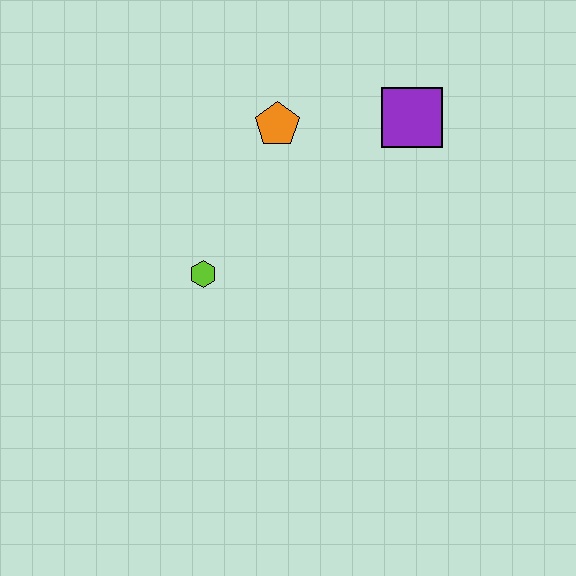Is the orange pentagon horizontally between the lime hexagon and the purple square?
Yes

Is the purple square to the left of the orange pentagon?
No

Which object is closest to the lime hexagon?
The orange pentagon is closest to the lime hexagon.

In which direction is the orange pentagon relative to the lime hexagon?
The orange pentagon is above the lime hexagon.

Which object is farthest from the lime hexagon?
The purple square is farthest from the lime hexagon.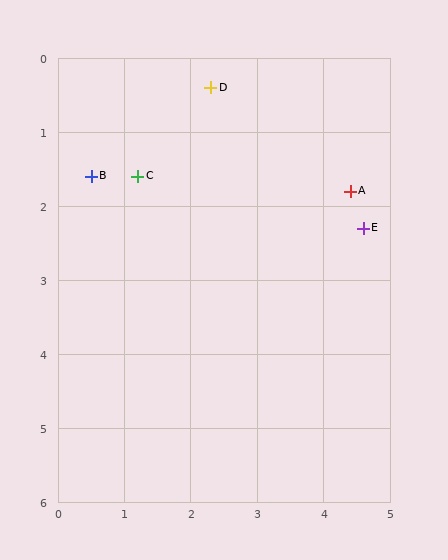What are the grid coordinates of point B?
Point B is at approximately (0.5, 1.6).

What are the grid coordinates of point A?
Point A is at approximately (4.4, 1.8).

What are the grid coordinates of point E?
Point E is at approximately (4.6, 2.3).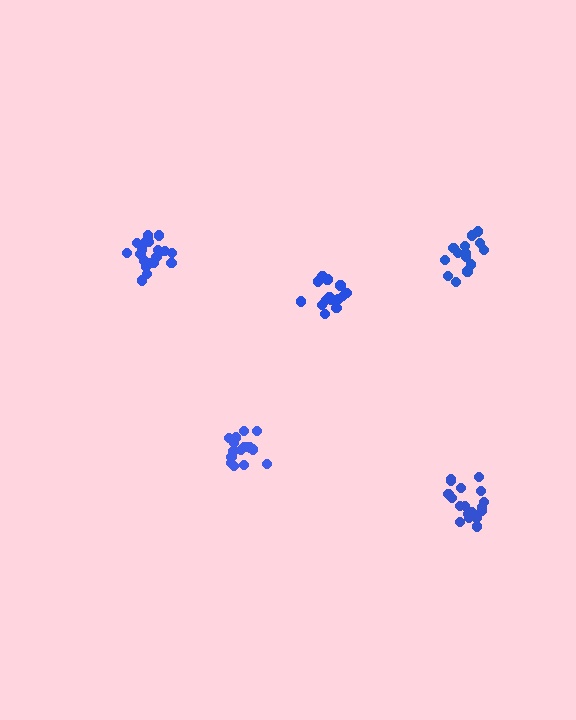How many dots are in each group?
Group 1: 21 dots, Group 2: 16 dots, Group 3: 15 dots, Group 4: 16 dots, Group 5: 19 dots (87 total).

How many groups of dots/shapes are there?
There are 5 groups.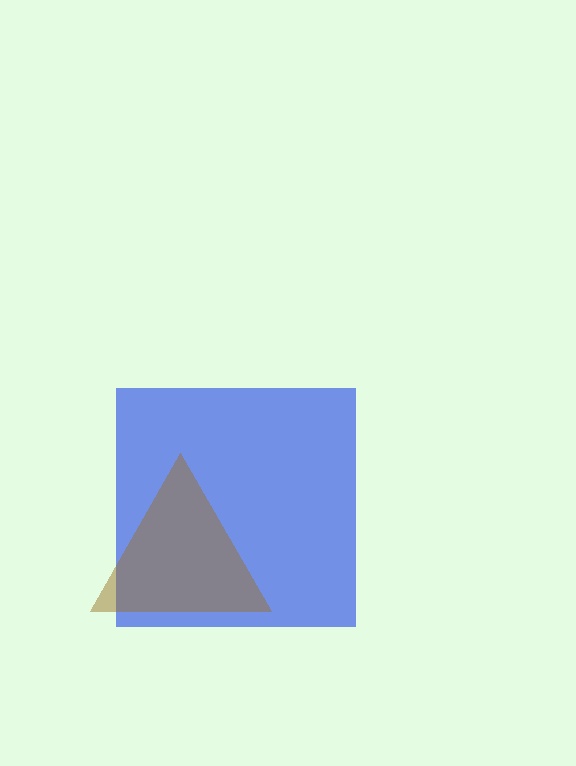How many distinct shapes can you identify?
There are 2 distinct shapes: a blue square, a brown triangle.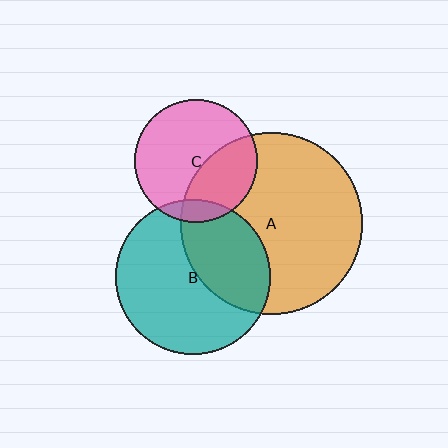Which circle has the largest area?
Circle A (orange).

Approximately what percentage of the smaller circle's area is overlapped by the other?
Approximately 40%.